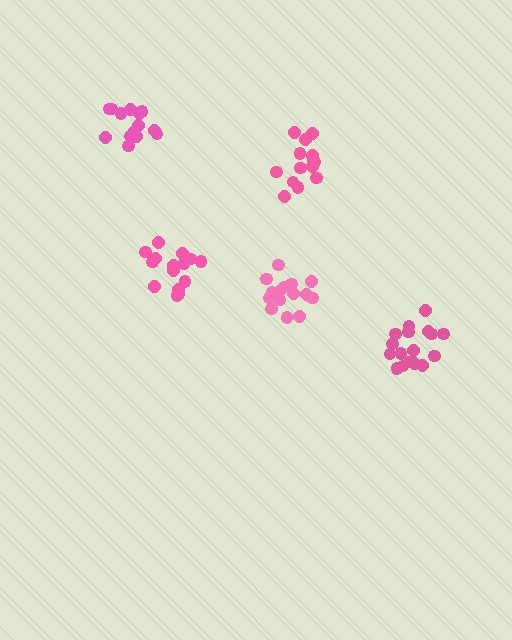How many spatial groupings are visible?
There are 5 spatial groupings.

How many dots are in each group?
Group 1: 15 dots, Group 2: 14 dots, Group 3: 17 dots, Group 4: 14 dots, Group 5: 17 dots (77 total).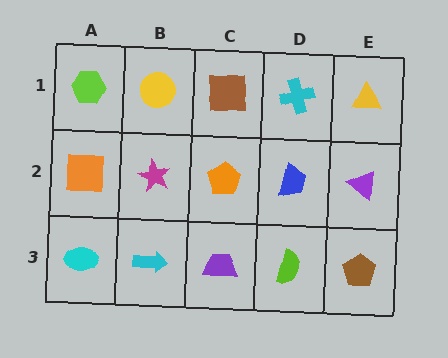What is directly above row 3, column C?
An orange pentagon.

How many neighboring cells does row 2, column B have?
4.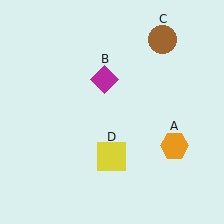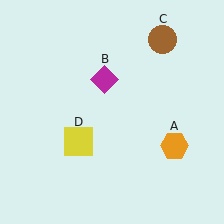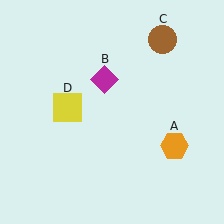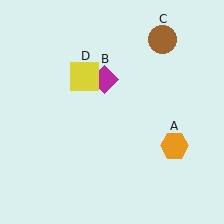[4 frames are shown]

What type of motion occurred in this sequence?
The yellow square (object D) rotated clockwise around the center of the scene.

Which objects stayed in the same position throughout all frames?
Orange hexagon (object A) and magenta diamond (object B) and brown circle (object C) remained stationary.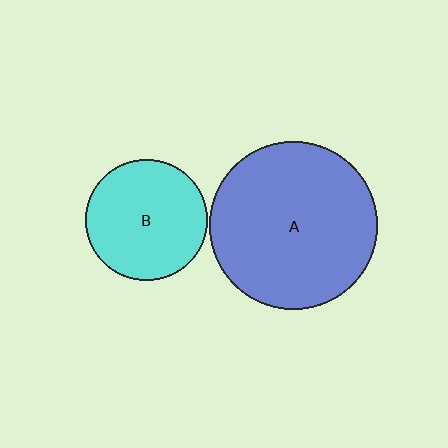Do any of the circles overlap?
No, none of the circles overlap.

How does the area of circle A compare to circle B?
Approximately 1.9 times.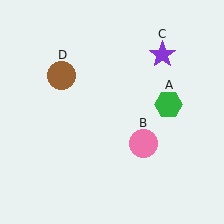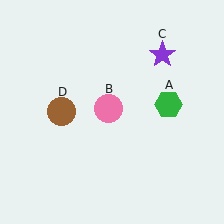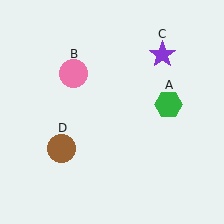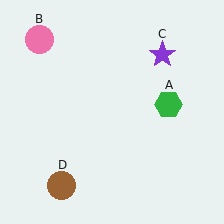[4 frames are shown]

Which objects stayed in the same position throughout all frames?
Green hexagon (object A) and purple star (object C) remained stationary.